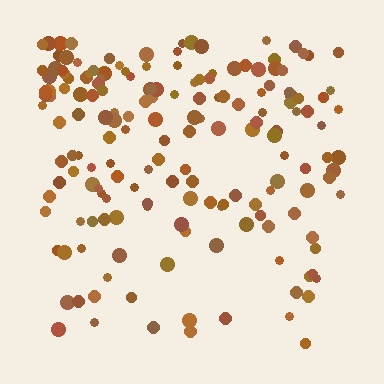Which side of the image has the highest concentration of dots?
The top.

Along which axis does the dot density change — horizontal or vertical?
Vertical.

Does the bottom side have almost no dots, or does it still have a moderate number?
Still a moderate number, just noticeably fewer than the top.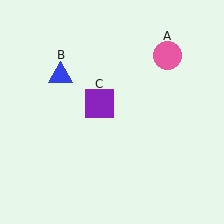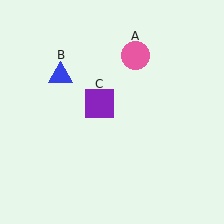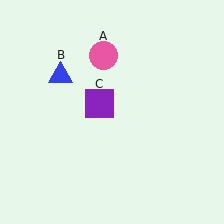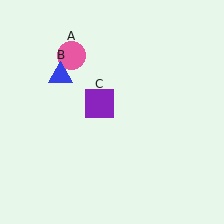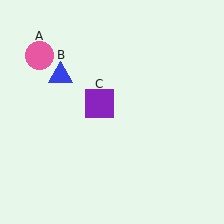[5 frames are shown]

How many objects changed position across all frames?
1 object changed position: pink circle (object A).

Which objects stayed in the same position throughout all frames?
Blue triangle (object B) and purple square (object C) remained stationary.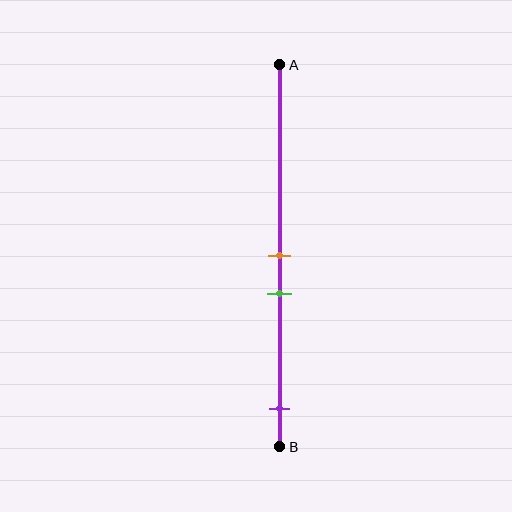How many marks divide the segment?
There are 3 marks dividing the segment.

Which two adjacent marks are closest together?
The orange and green marks are the closest adjacent pair.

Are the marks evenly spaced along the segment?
No, the marks are not evenly spaced.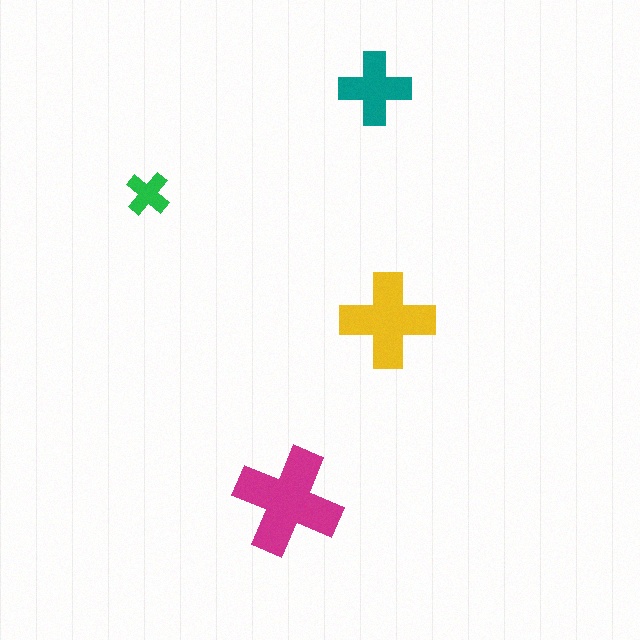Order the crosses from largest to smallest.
the magenta one, the yellow one, the teal one, the green one.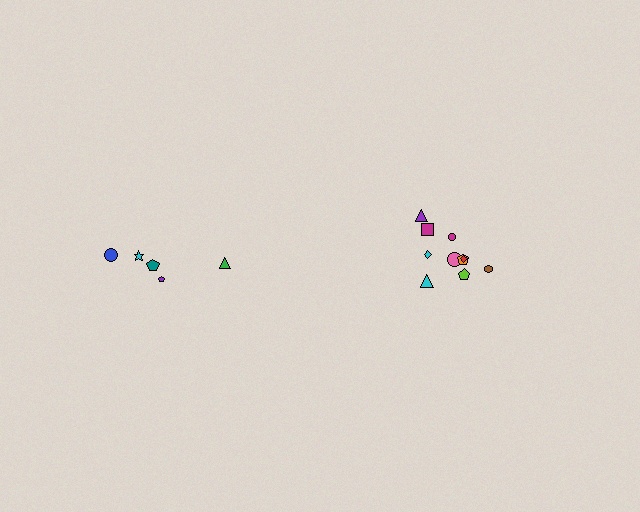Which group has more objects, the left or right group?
The right group.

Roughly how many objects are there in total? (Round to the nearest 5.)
Roughly 15 objects in total.